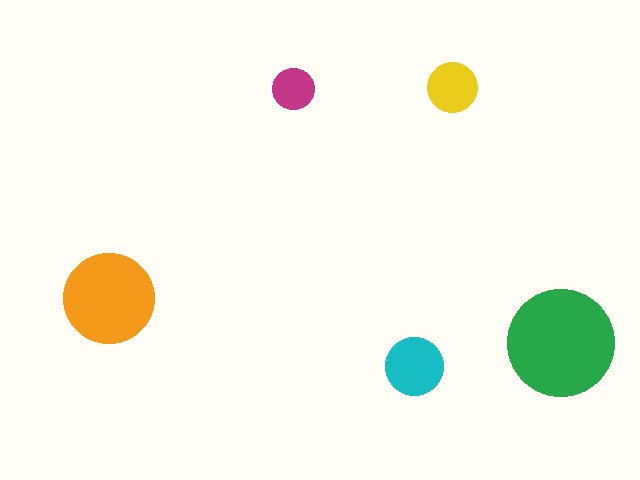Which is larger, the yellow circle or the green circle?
The green one.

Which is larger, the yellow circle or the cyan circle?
The cyan one.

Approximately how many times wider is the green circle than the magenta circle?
About 2.5 times wider.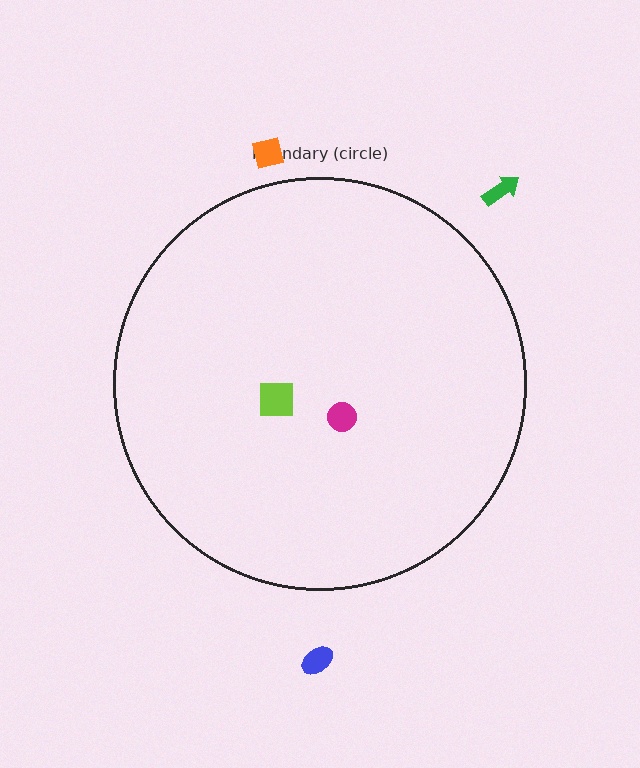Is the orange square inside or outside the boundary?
Outside.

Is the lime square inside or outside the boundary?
Inside.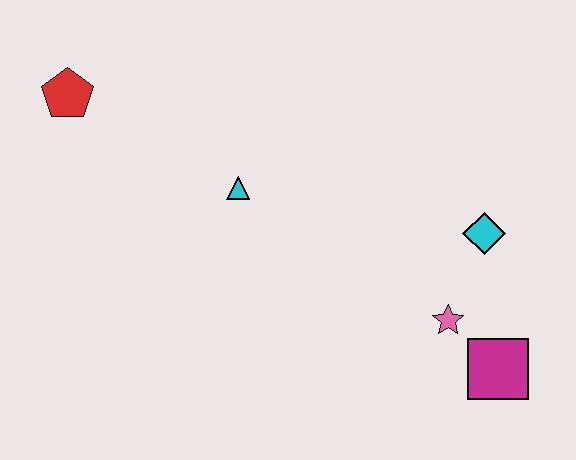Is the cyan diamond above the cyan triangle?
No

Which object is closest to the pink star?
The magenta square is closest to the pink star.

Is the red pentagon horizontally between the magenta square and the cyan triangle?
No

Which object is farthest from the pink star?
The red pentagon is farthest from the pink star.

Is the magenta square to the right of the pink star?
Yes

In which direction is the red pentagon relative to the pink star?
The red pentagon is to the left of the pink star.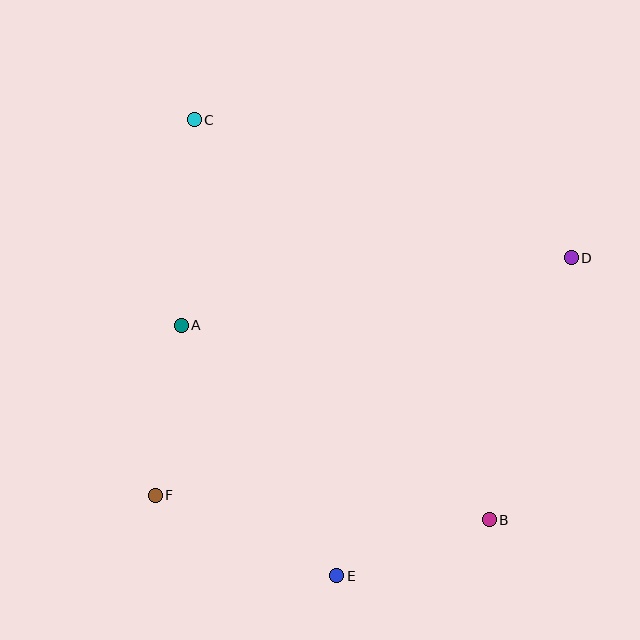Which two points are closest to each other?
Points B and E are closest to each other.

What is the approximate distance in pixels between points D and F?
The distance between D and F is approximately 479 pixels.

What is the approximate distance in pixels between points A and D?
The distance between A and D is approximately 396 pixels.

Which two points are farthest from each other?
Points B and C are farthest from each other.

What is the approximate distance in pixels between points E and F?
The distance between E and F is approximately 199 pixels.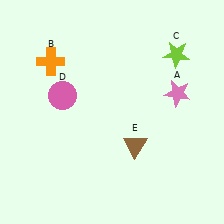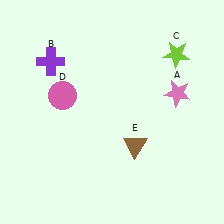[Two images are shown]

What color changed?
The cross (B) changed from orange in Image 1 to purple in Image 2.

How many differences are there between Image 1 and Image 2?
There is 1 difference between the two images.